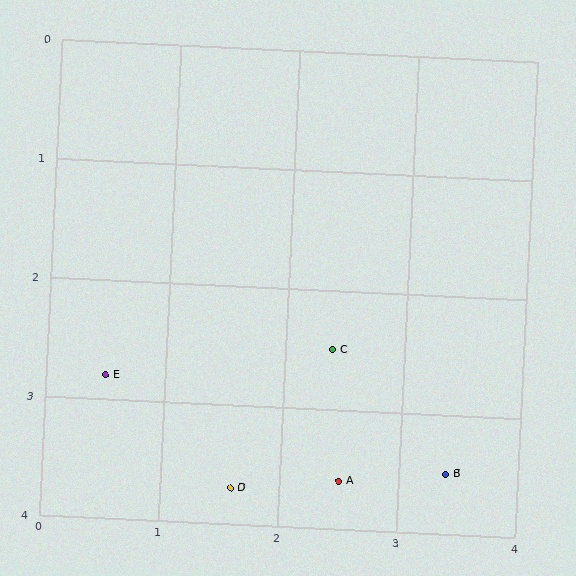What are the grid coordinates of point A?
Point A is at approximately (2.5, 3.6).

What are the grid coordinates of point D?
Point D is at approximately (1.6, 3.7).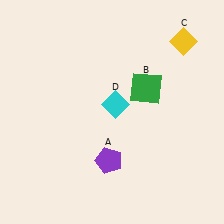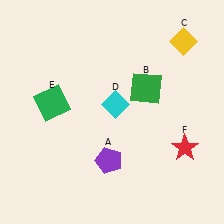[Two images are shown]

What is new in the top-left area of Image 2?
A green square (E) was added in the top-left area of Image 2.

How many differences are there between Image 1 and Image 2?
There are 2 differences between the two images.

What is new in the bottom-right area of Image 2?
A red star (F) was added in the bottom-right area of Image 2.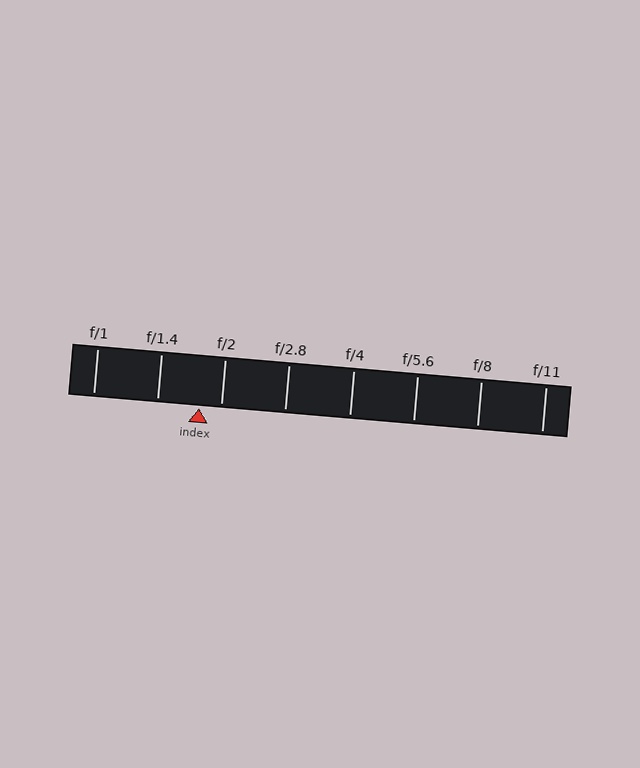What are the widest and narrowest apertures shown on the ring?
The widest aperture shown is f/1 and the narrowest is f/11.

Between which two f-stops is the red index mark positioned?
The index mark is between f/1.4 and f/2.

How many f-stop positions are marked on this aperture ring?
There are 8 f-stop positions marked.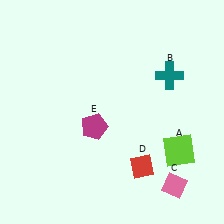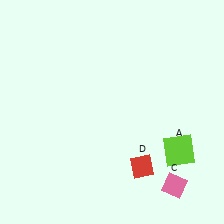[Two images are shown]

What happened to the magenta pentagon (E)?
The magenta pentagon (E) was removed in Image 2. It was in the bottom-left area of Image 1.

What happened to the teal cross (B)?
The teal cross (B) was removed in Image 2. It was in the top-right area of Image 1.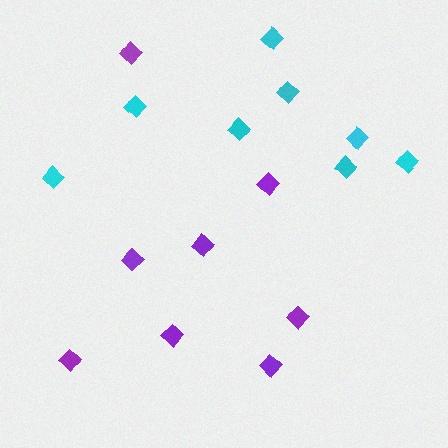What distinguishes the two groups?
There are 2 groups: one group of purple diamonds (8) and one group of cyan diamonds (8).